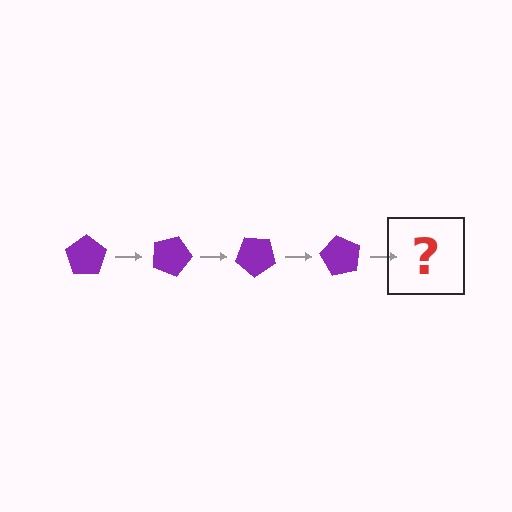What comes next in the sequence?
The next element should be a purple pentagon rotated 80 degrees.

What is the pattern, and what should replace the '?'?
The pattern is that the pentagon rotates 20 degrees each step. The '?' should be a purple pentagon rotated 80 degrees.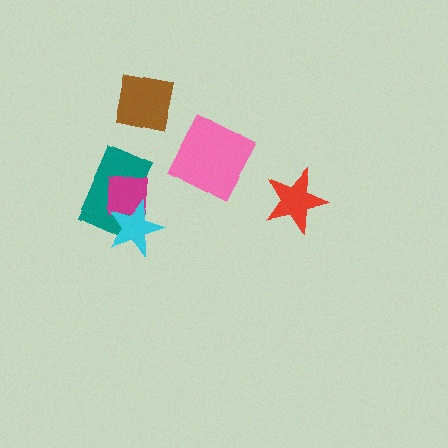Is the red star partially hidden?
No, no other shape covers it.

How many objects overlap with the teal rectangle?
2 objects overlap with the teal rectangle.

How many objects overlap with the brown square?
0 objects overlap with the brown square.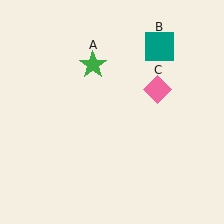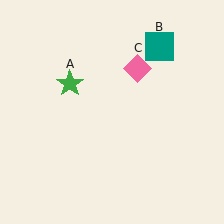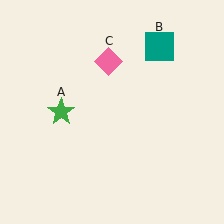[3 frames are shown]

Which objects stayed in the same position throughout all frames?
Teal square (object B) remained stationary.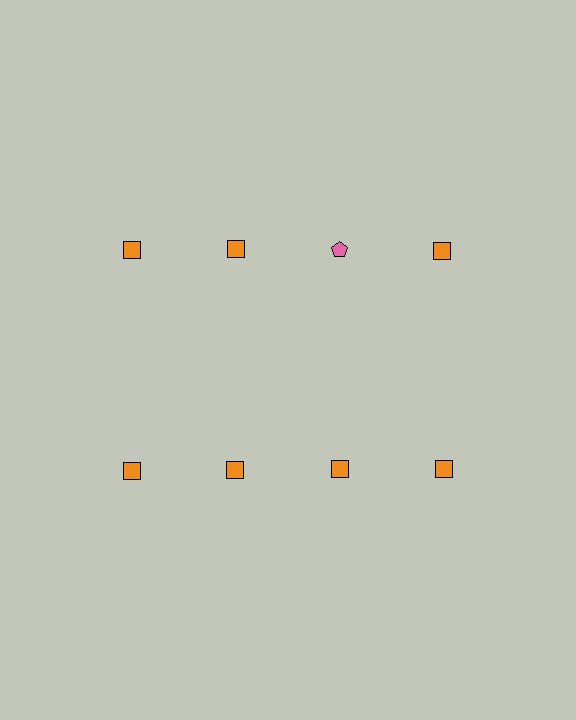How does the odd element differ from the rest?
It differs in both color (pink instead of orange) and shape (pentagon instead of square).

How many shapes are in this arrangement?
There are 8 shapes arranged in a grid pattern.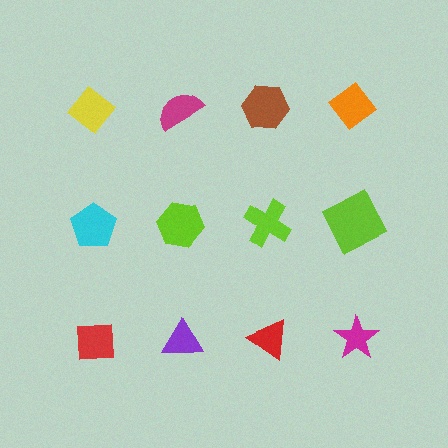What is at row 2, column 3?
A lime cross.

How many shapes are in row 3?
4 shapes.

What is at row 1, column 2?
A magenta semicircle.